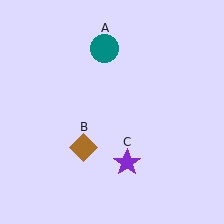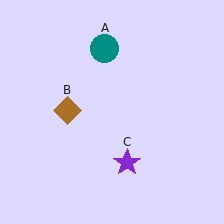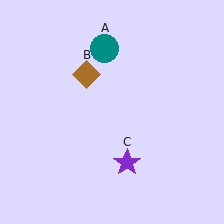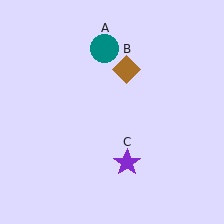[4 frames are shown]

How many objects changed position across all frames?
1 object changed position: brown diamond (object B).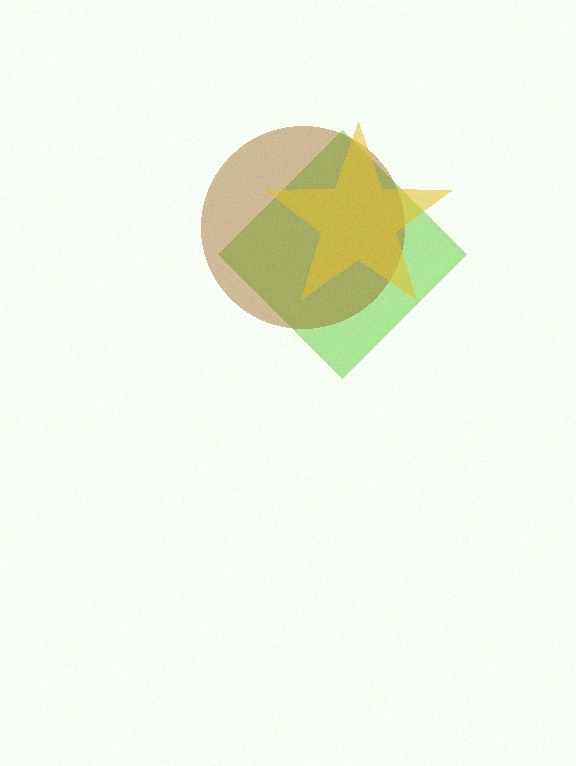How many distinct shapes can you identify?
There are 3 distinct shapes: a lime diamond, a brown circle, a yellow star.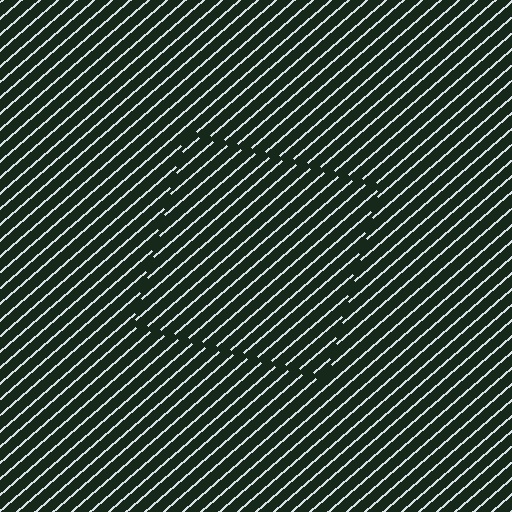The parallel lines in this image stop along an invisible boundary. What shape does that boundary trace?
An illusory square. The interior of the shape contains the same grating, shifted by half a period — the contour is defined by the phase discontinuity where line-ends from the inner and outer gratings abut.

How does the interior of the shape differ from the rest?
The interior of the shape contains the same grating, shifted by half a period — the contour is defined by the phase discontinuity where line-ends from the inner and outer gratings abut.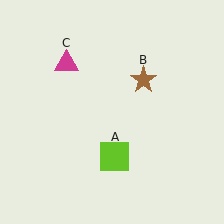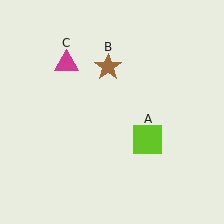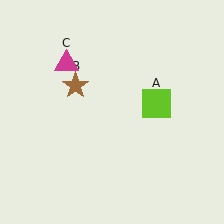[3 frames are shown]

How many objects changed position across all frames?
2 objects changed position: lime square (object A), brown star (object B).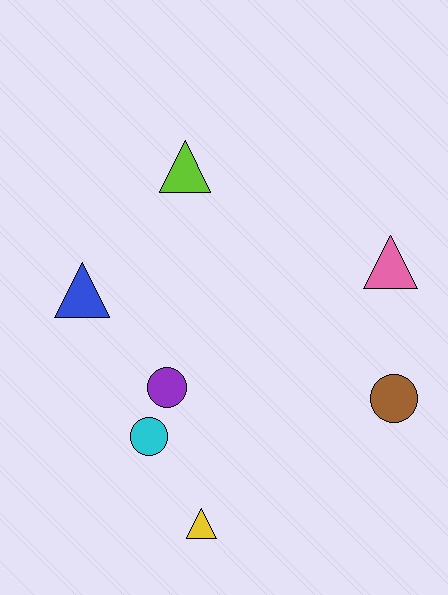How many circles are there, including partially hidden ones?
There are 3 circles.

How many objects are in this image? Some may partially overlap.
There are 7 objects.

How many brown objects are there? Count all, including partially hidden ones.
There is 1 brown object.